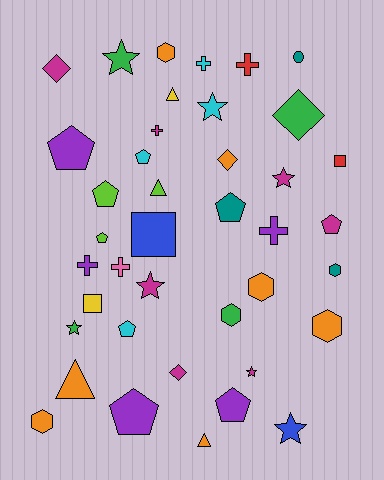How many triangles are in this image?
There are 4 triangles.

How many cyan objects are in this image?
There are 4 cyan objects.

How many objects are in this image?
There are 40 objects.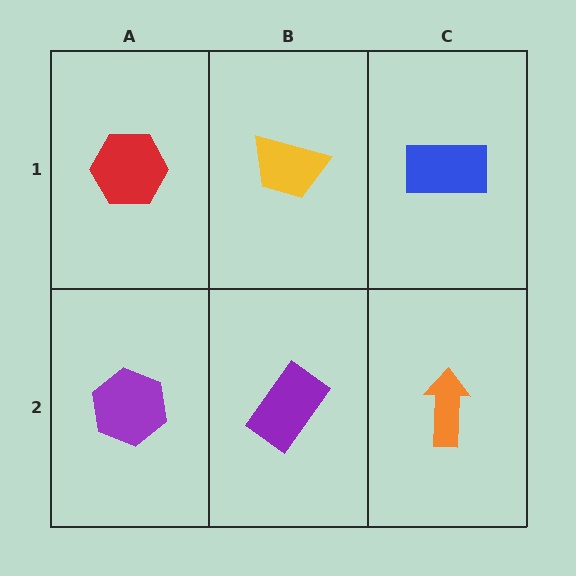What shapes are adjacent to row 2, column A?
A red hexagon (row 1, column A), a purple rectangle (row 2, column B).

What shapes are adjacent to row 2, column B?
A yellow trapezoid (row 1, column B), a purple hexagon (row 2, column A), an orange arrow (row 2, column C).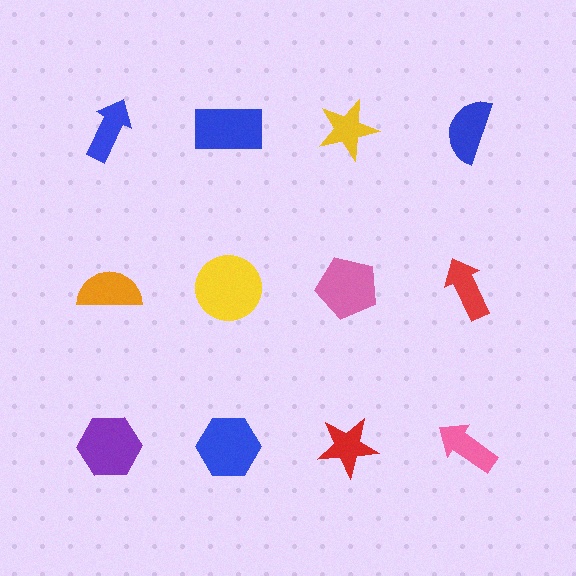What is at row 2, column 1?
An orange semicircle.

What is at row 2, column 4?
A red arrow.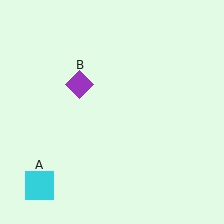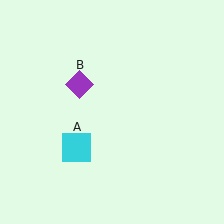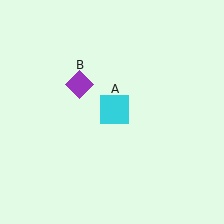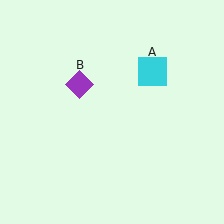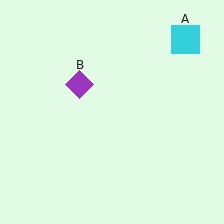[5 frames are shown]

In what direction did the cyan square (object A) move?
The cyan square (object A) moved up and to the right.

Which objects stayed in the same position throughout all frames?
Purple diamond (object B) remained stationary.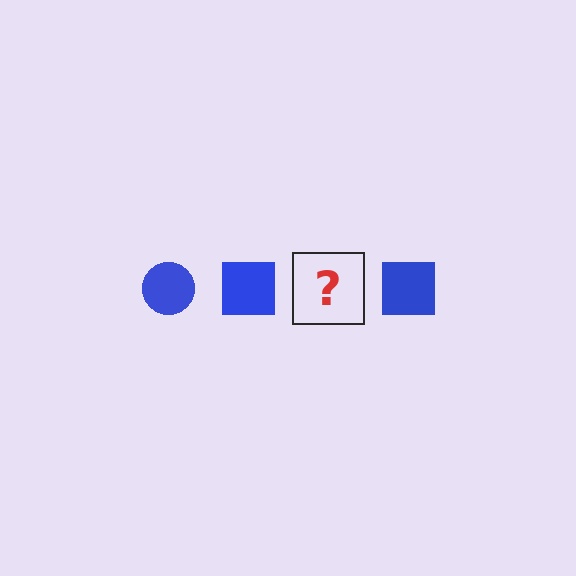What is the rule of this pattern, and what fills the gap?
The rule is that the pattern cycles through circle, square shapes in blue. The gap should be filled with a blue circle.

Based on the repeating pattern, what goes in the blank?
The blank should be a blue circle.